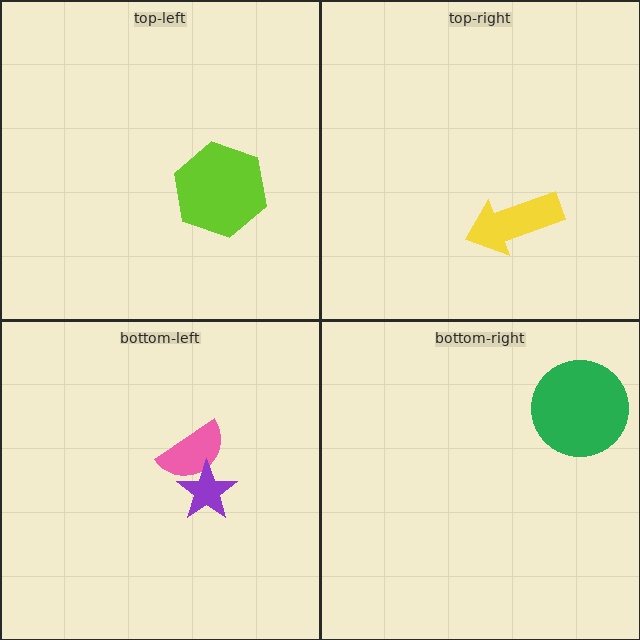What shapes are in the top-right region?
The yellow arrow.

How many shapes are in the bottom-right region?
1.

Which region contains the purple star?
The bottom-left region.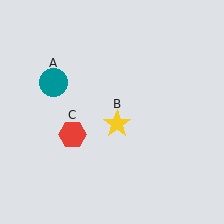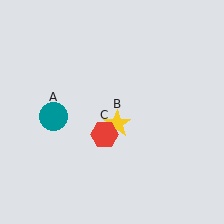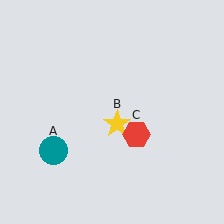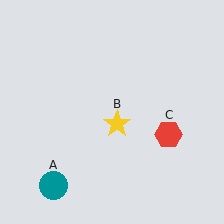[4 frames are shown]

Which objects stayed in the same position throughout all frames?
Yellow star (object B) remained stationary.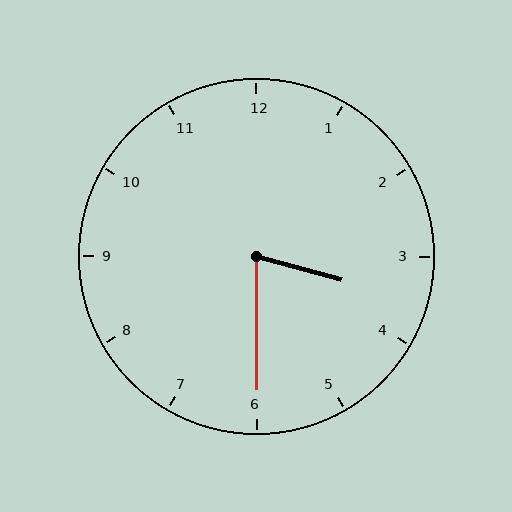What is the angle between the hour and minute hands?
Approximately 75 degrees.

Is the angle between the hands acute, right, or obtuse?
It is acute.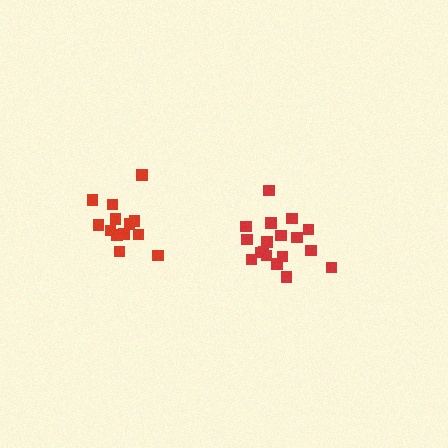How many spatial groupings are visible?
There are 2 spatial groupings.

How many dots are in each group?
Group 1: 18 dots, Group 2: 13 dots (31 total).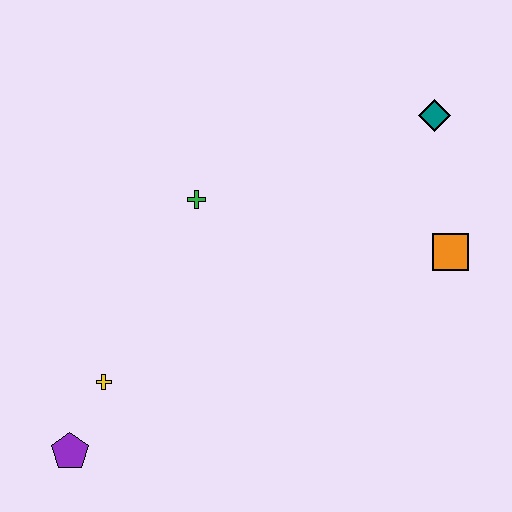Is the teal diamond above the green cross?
Yes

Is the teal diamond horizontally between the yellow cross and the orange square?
Yes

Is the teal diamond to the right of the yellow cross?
Yes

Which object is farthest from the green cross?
The purple pentagon is farthest from the green cross.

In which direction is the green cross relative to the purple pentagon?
The green cross is above the purple pentagon.